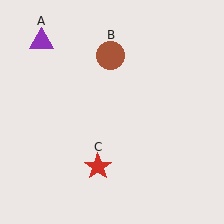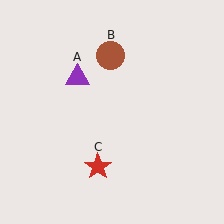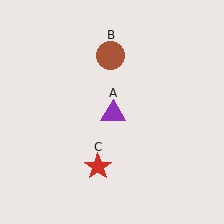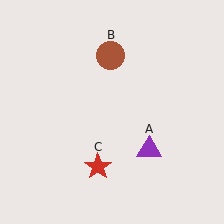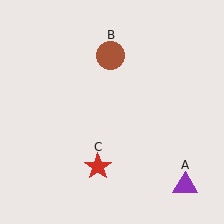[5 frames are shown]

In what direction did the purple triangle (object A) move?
The purple triangle (object A) moved down and to the right.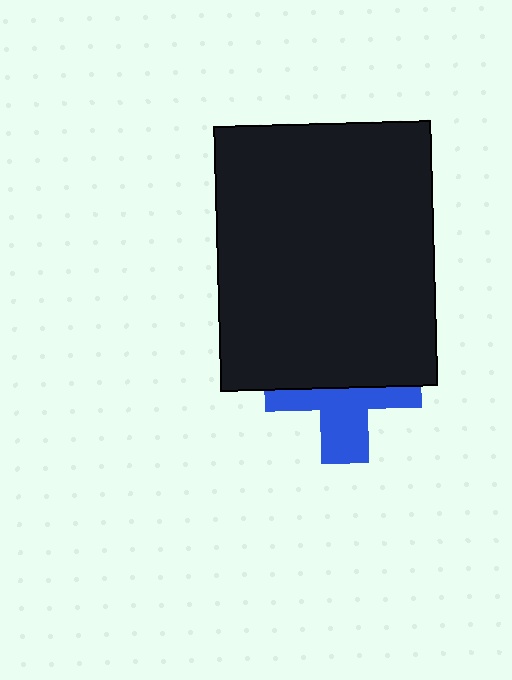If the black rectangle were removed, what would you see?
You would see the complete blue cross.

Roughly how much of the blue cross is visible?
About half of it is visible (roughly 45%).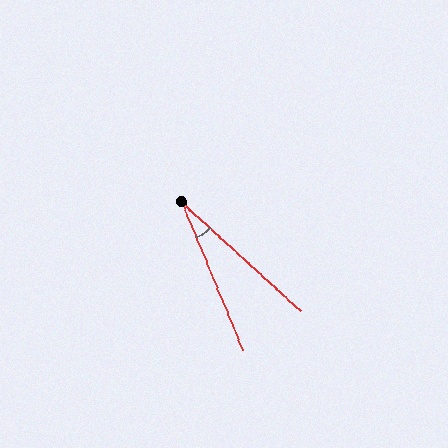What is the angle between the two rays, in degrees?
Approximately 25 degrees.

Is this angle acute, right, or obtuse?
It is acute.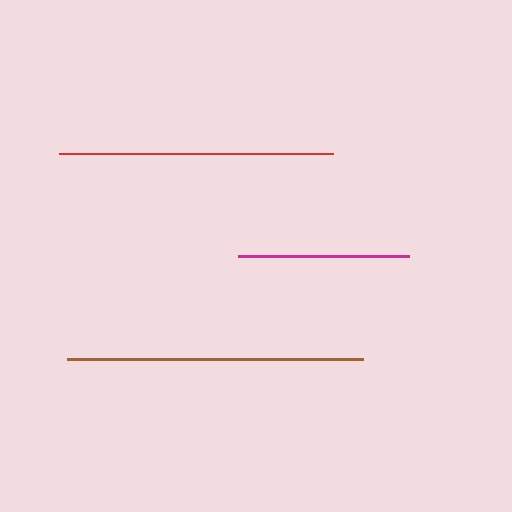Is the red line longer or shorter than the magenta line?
The red line is longer than the magenta line.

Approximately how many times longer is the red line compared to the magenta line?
The red line is approximately 1.6 times the length of the magenta line.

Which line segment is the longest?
The brown line is the longest at approximately 296 pixels.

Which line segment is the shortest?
The magenta line is the shortest at approximately 171 pixels.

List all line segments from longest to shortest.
From longest to shortest: brown, red, magenta.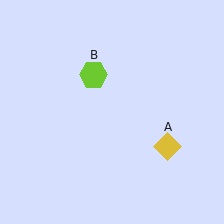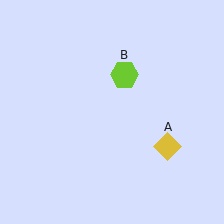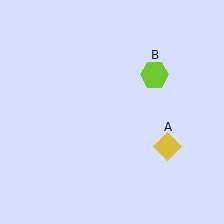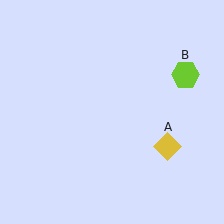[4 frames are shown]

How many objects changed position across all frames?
1 object changed position: lime hexagon (object B).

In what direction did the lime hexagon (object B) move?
The lime hexagon (object B) moved right.